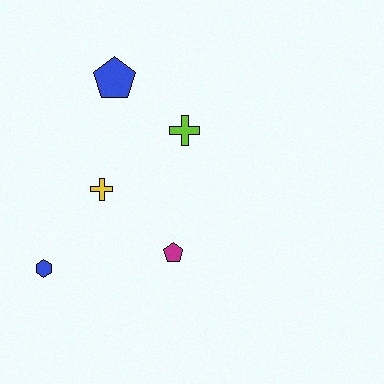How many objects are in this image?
There are 5 objects.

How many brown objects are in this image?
There are no brown objects.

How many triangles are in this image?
There are no triangles.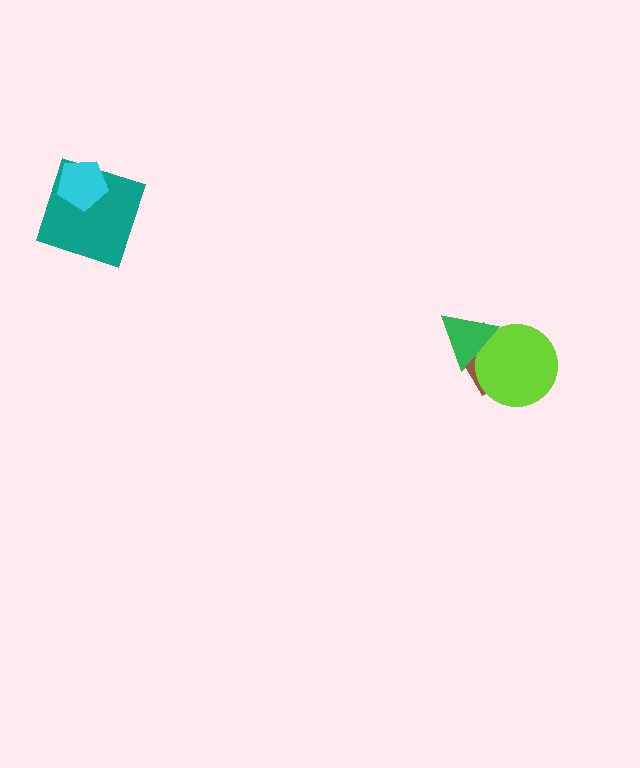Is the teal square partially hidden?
Yes, it is partially covered by another shape.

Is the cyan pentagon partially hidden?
No, no other shape covers it.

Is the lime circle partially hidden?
Yes, it is partially covered by another shape.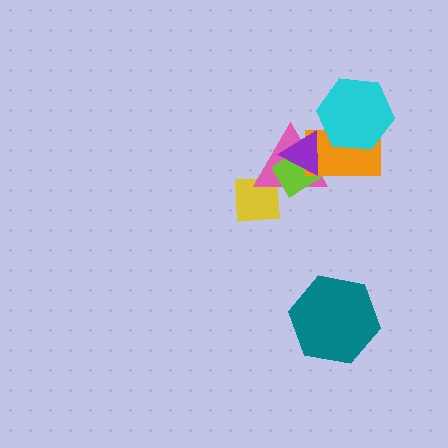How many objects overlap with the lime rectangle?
3 objects overlap with the lime rectangle.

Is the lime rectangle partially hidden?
Yes, it is partially covered by another shape.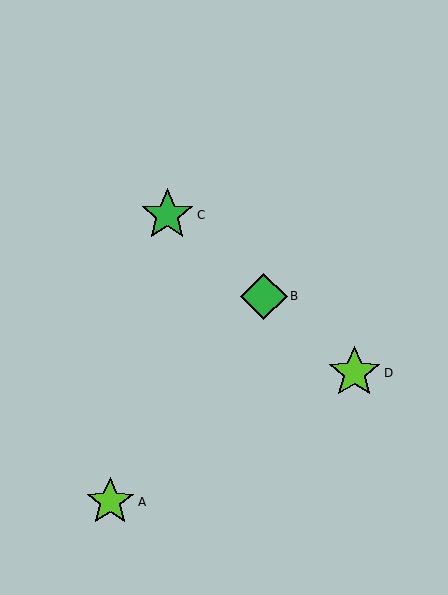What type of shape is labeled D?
Shape D is a lime star.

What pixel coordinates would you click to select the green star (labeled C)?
Click at (167, 215) to select the green star C.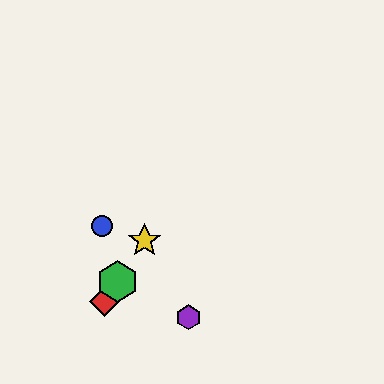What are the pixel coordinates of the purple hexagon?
The purple hexagon is at (189, 317).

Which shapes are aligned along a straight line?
The red diamond, the green hexagon, the yellow star are aligned along a straight line.